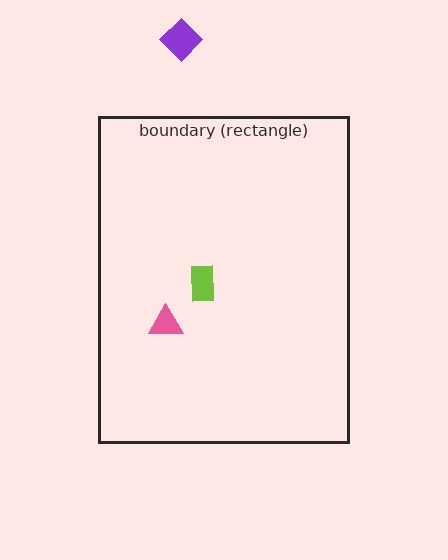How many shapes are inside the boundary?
2 inside, 1 outside.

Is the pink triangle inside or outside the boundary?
Inside.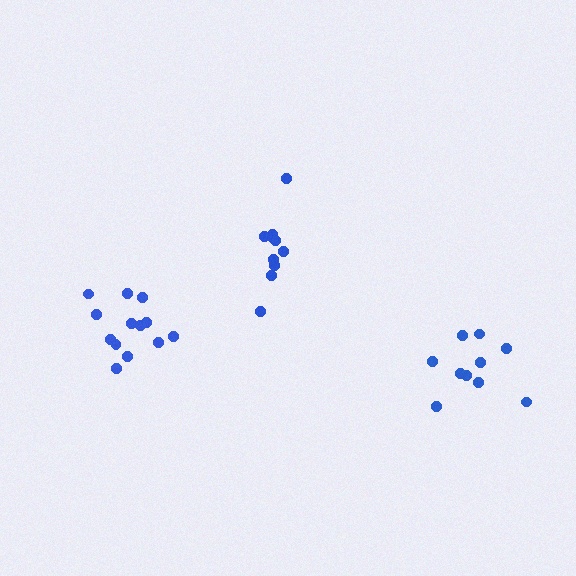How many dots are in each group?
Group 1: 10 dots, Group 2: 10 dots, Group 3: 13 dots (33 total).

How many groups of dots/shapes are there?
There are 3 groups.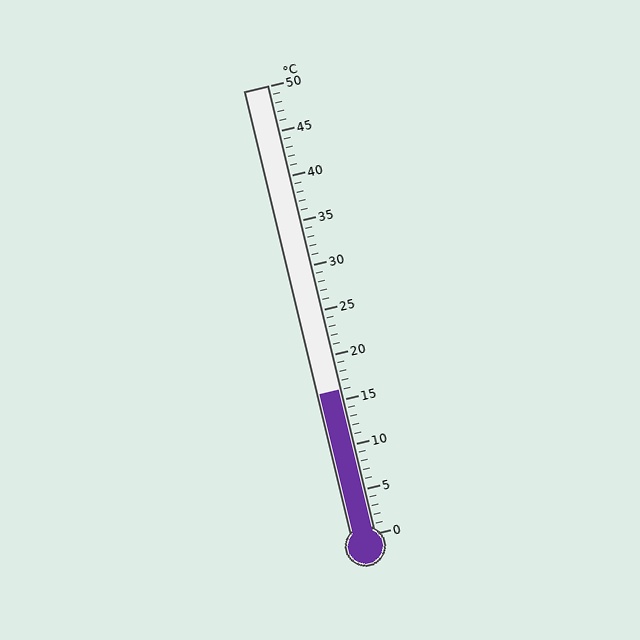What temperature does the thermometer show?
The thermometer shows approximately 16°C.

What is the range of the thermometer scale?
The thermometer scale ranges from 0°C to 50°C.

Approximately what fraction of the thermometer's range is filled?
The thermometer is filled to approximately 30% of its range.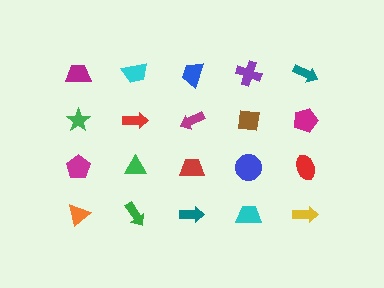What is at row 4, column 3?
A teal arrow.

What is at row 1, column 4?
A purple cross.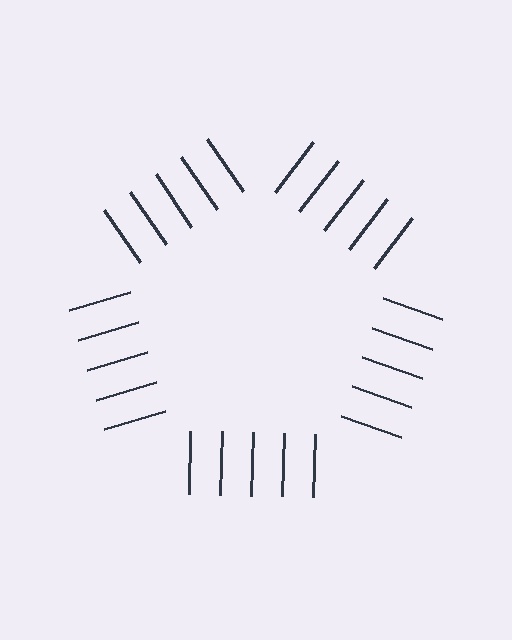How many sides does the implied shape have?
5 sides — the line-ends trace a pentagon.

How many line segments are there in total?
25 — 5 along each of the 5 edges.